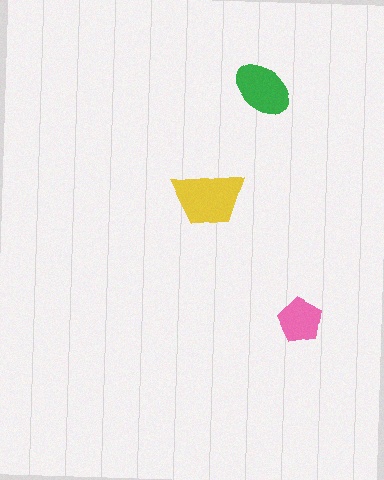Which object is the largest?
The yellow trapezoid.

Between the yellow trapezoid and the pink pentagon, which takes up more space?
The yellow trapezoid.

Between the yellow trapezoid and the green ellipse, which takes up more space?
The yellow trapezoid.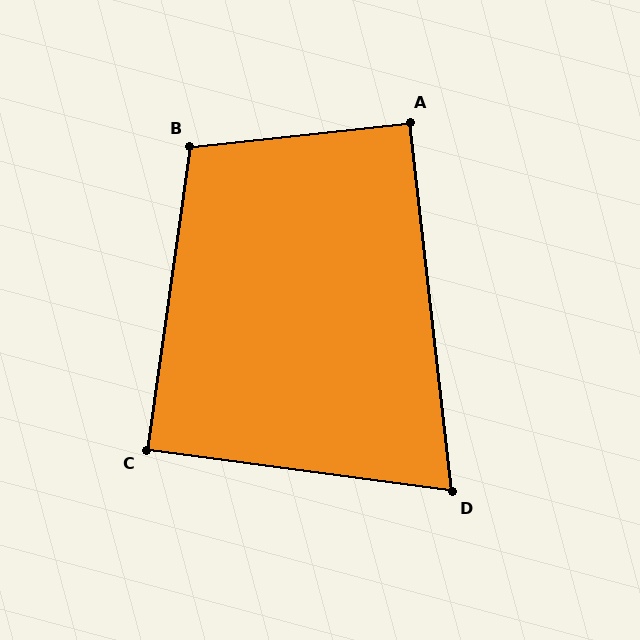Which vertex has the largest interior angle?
B, at approximately 104 degrees.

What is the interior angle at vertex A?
Approximately 90 degrees (approximately right).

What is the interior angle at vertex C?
Approximately 90 degrees (approximately right).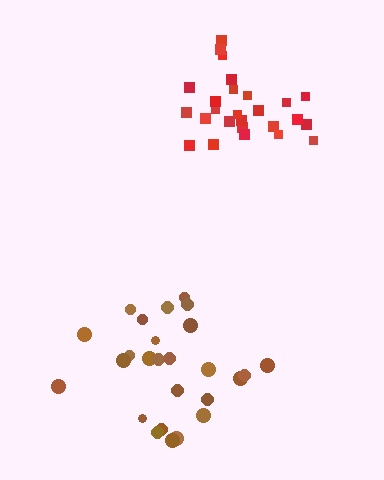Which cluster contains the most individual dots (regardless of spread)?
Brown (26).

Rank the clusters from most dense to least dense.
red, brown.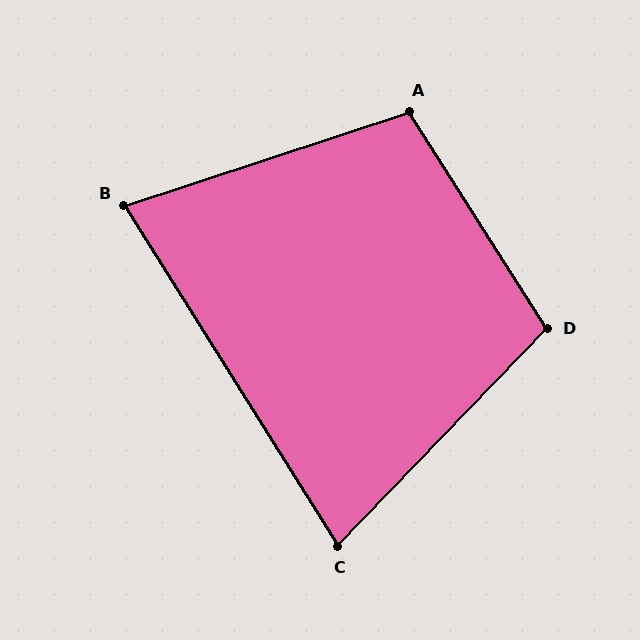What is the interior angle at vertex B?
Approximately 76 degrees (acute).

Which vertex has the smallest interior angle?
C, at approximately 76 degrees.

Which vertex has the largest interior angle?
A, at approximately 104 degrees.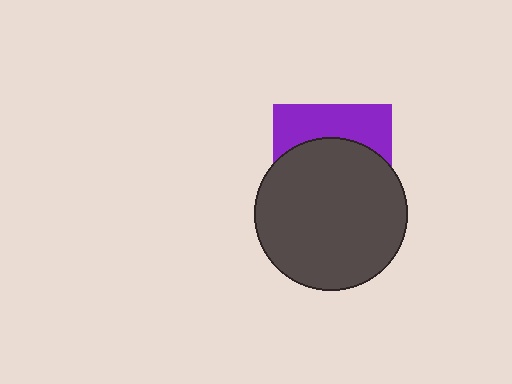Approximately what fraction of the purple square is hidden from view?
Roughly 65% of the purple square is hidden behind the dark gray circle.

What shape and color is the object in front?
The object in front is a dark gray circle.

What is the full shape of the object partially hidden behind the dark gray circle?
The partially hidden object is a purple square.